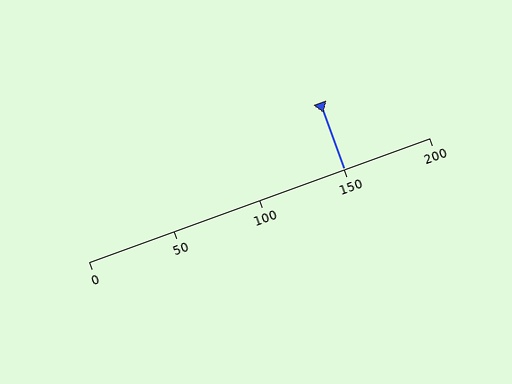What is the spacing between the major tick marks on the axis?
The major ticks are spaced 50 apart.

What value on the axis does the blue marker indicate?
The marker indicates approximately 150.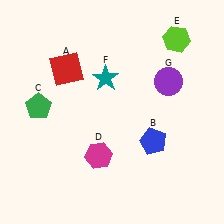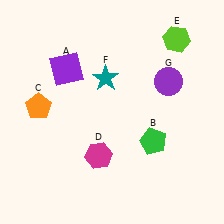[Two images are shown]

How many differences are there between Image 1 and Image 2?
There are 3 differences between the two images.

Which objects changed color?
A changed from red to purple. B changed from blue to green. C changed from green to orange.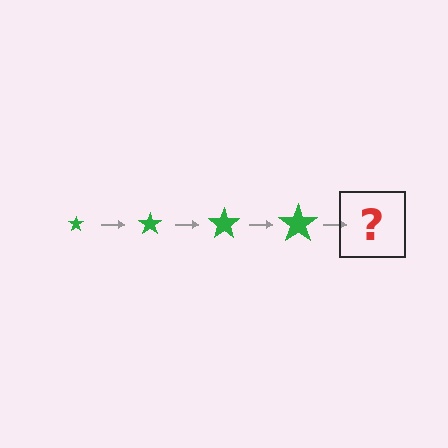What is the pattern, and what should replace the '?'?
The pattern is that the star gets progressively larger each step. The '?' should be a green star, larger than the previous one.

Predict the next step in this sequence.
The next step is a green star, larger than the previous one.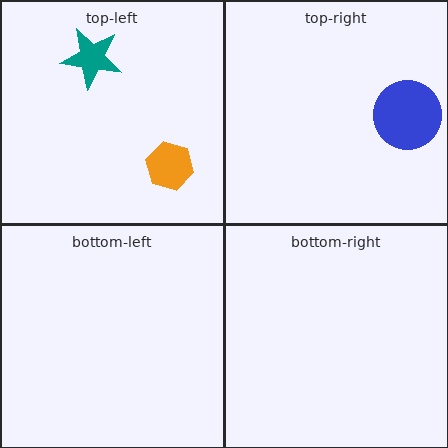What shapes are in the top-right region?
The blue circle.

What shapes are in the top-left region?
The teal star, the orange hexagon.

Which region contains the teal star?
The top-left region.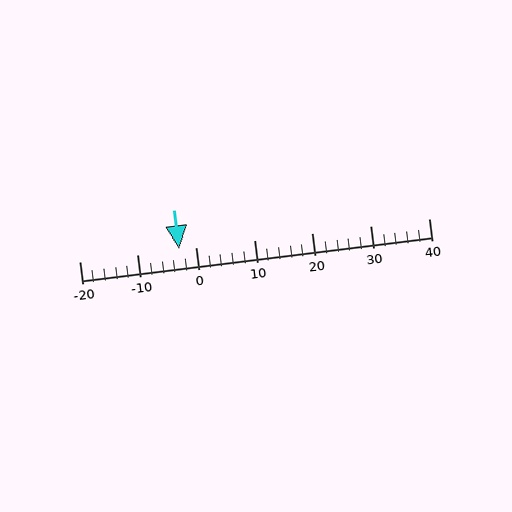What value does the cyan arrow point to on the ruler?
The cyan arrow points to approximately -3.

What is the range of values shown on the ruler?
The ruler shows values from -20 to 40.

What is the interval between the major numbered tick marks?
The major tick marks are spaced 10 units apart.